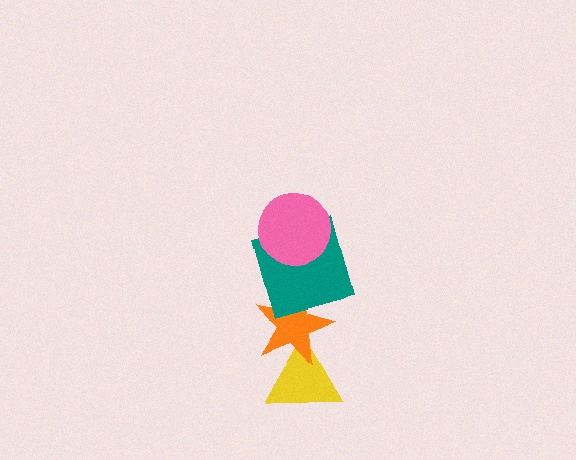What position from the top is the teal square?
The teal square is 2nd from the top.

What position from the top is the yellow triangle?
The yellow triangle is 4th from the top.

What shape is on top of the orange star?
The teal square is on top of the orange star.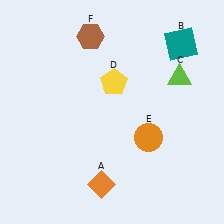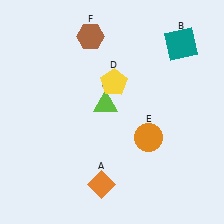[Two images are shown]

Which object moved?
The lime triangle (C) moved left.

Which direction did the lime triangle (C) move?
The lime triangle (C) moved left.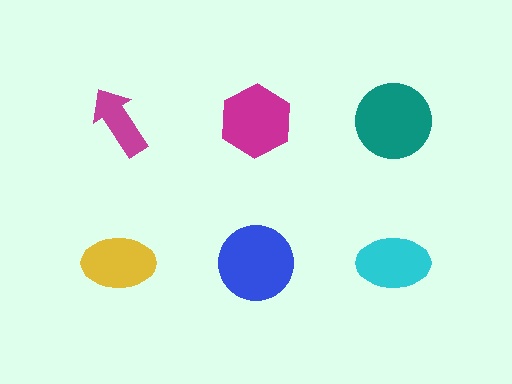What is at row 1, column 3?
A teal circle.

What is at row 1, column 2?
A magenta hexagon.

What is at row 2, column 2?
A blue circle.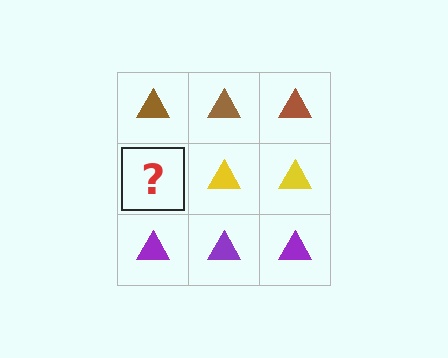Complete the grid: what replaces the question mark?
The question mark should be replaced with a yellow triangle.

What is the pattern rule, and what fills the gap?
The rule is that each row has a consistent color. The gap should be filled with a yellow triangle.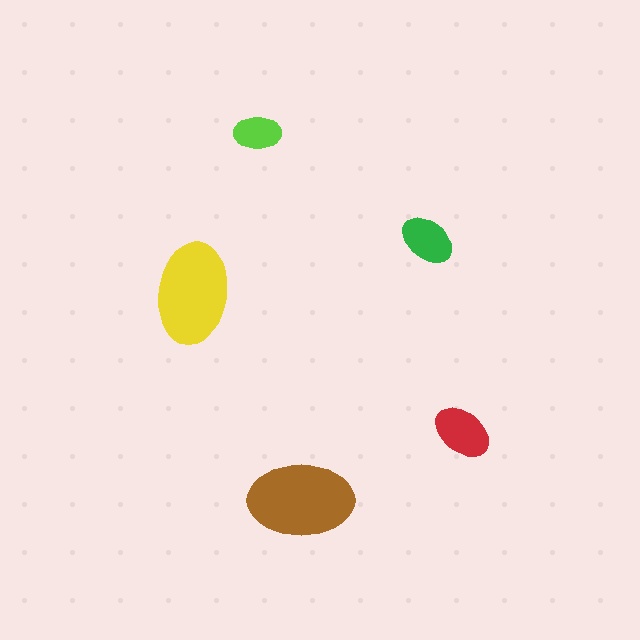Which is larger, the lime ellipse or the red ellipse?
The red one.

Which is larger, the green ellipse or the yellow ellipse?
The yellow one.